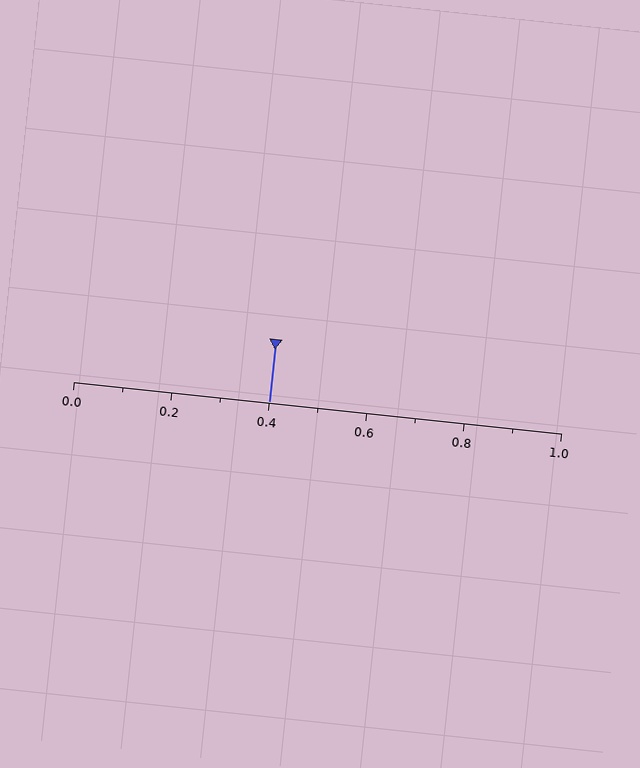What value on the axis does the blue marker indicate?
The marker indicates approximately 0.4.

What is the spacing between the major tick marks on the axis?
The major ticks are spaced 0.2 apart.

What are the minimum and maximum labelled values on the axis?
The axis runs from 0.0 to 1.0.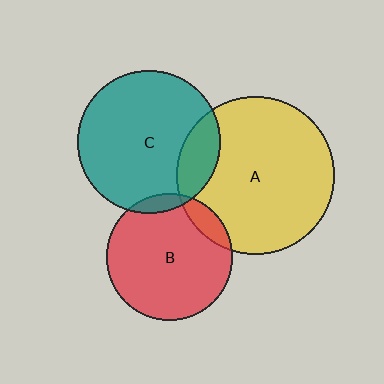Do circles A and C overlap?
Yes.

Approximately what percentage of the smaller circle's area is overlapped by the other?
Approximately 15%.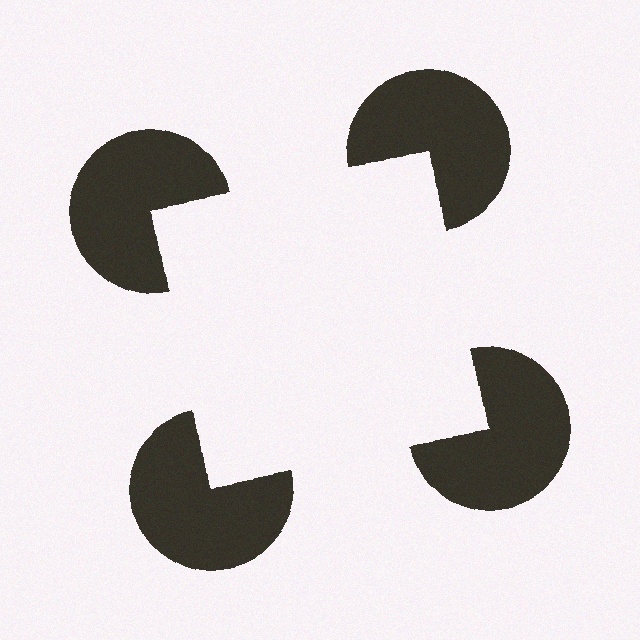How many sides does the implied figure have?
4 sides.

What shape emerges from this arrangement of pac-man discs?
An illusory square — its edges are inferred from the aligned wedge cuts in the pac-man discs, not physically drawn.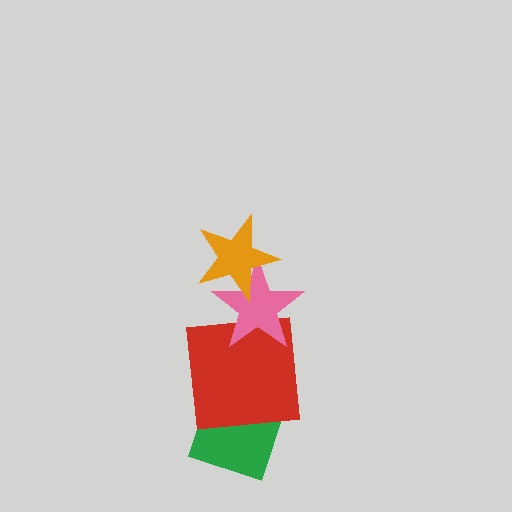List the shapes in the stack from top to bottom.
From top to bottom: the orange star, the pink star, the red square, the green diamond.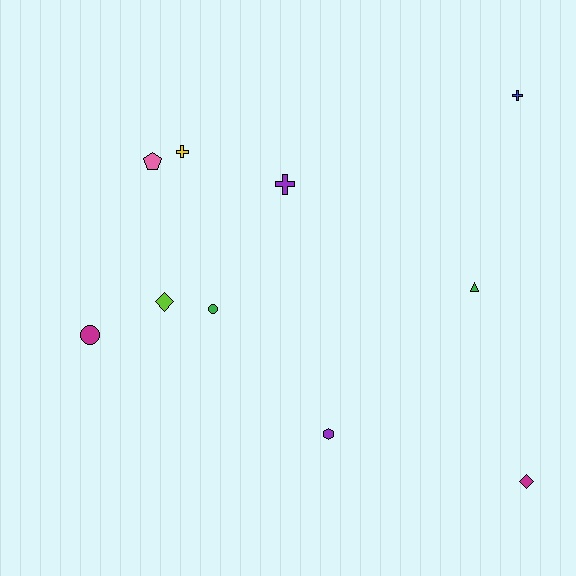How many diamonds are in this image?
There are 2 diamonds.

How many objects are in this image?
There are 10 objects.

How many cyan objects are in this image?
There are no cyan objects.